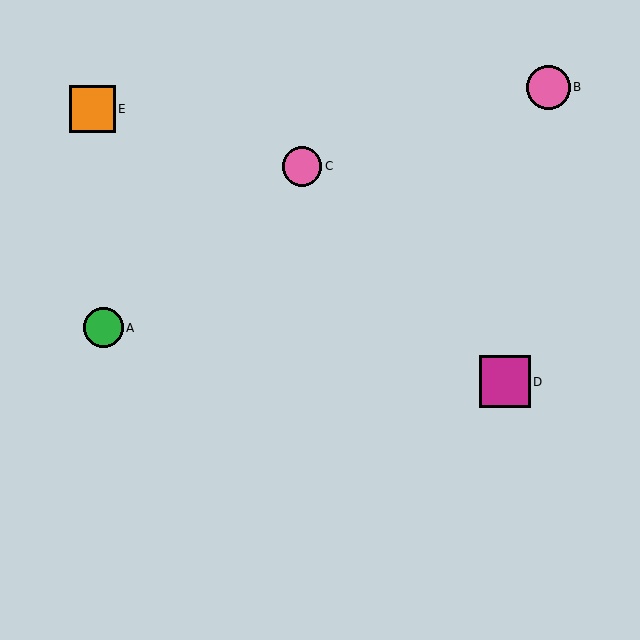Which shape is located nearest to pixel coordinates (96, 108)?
The orange square (labeled E) at (92, 109) is nearest to that location.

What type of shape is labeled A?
Shape A is a green circle.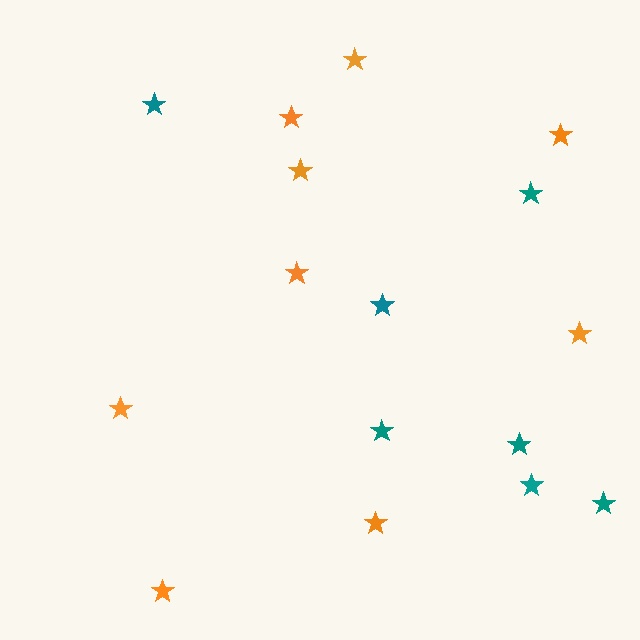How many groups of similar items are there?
There are 2 groups: one group of teal stars (7) and one group of orange stars (9).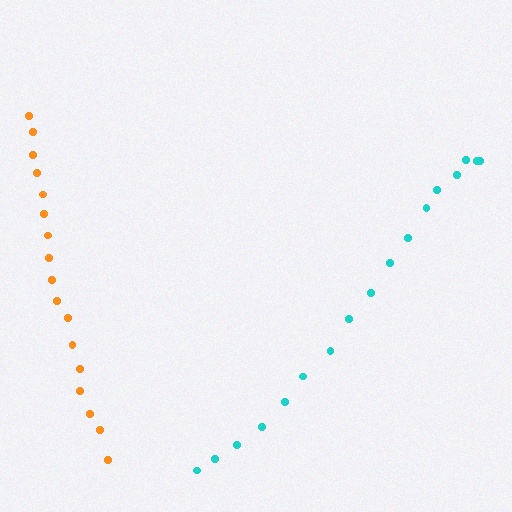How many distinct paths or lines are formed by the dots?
There are 2 distinct paths.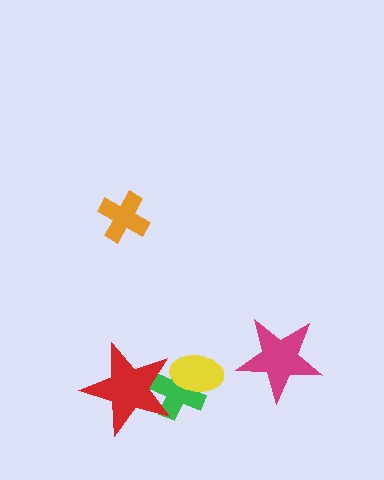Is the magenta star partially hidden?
No, no other shape covers it.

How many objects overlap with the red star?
1 object overlaps with the red star.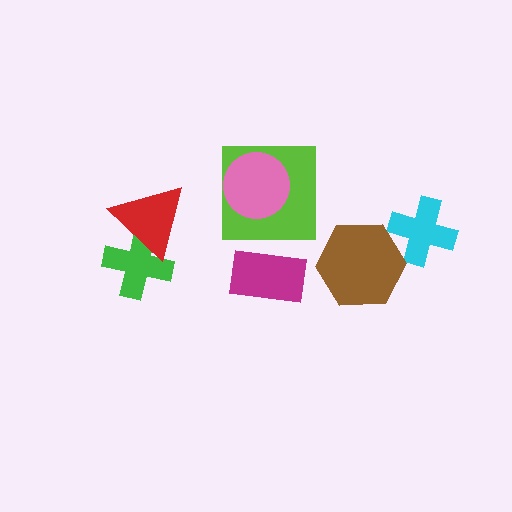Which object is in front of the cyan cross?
The brown hexagon is in front of the cyan cross.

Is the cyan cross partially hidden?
Yes, it is partially covered by another shape.